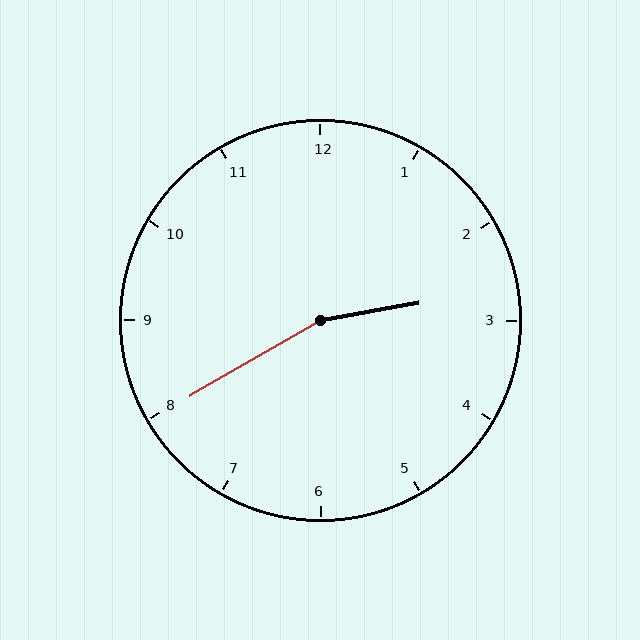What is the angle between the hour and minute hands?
Approximately 160 degrees.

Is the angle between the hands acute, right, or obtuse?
It is obtuse.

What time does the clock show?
2:40.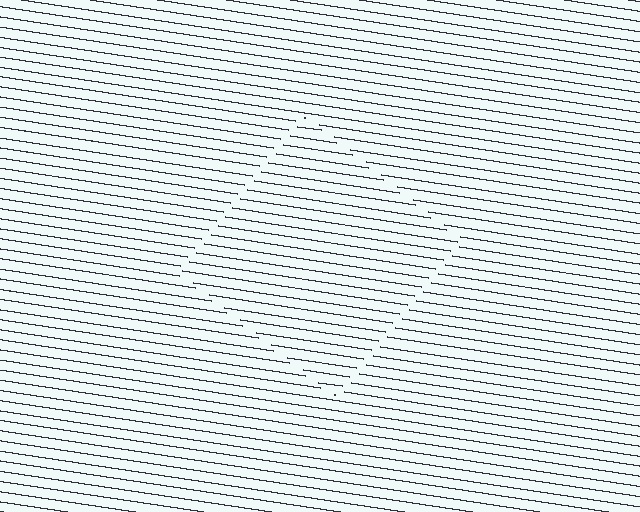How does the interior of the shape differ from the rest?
The interior of the shape contains the same grating, shifted by half a period — the contour is defined by the phase discontinuity where line-ends from the inner and outer gratings abut.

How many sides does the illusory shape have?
4 sides — the line-ends trace a square.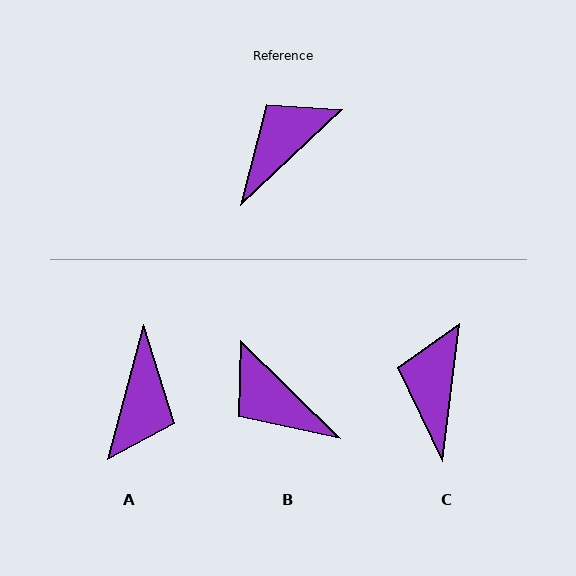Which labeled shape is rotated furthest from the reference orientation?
A, about 148 degrees away.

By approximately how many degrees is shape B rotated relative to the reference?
Approximately 92 degrees counter-clockwise.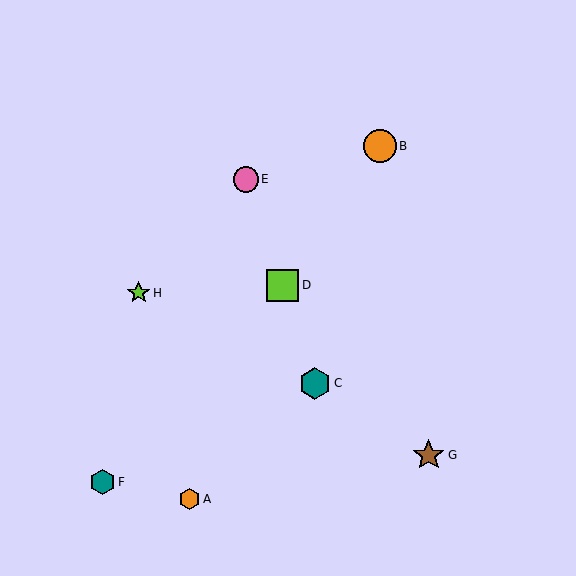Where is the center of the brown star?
The center of the brown star is at (429, 455).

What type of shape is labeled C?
Shape C is a teal hexagon.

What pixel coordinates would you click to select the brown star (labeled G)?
Click at (429, 455) to select the brown star G.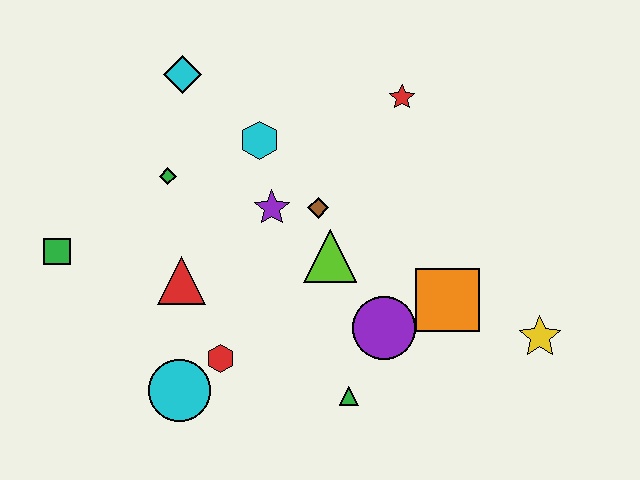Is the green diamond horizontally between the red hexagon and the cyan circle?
No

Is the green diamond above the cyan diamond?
No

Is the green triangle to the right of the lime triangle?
Yes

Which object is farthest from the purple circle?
The green square is farthest from the purple circle.